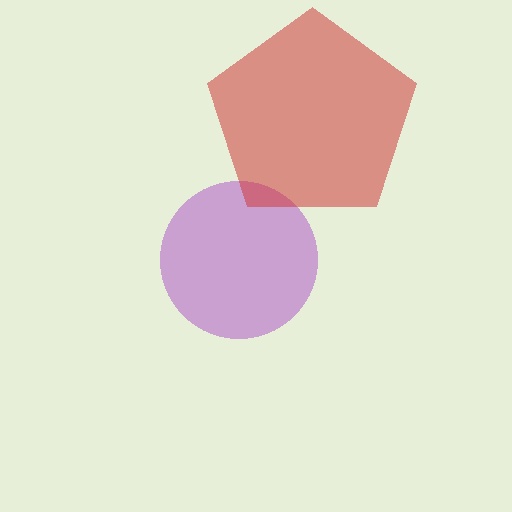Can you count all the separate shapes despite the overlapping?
Yes, there are 2 separate shapes.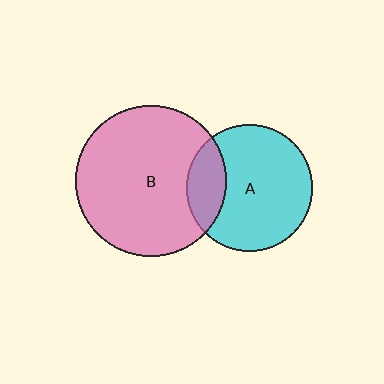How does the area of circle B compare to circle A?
Approximately 1.4 times.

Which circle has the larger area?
Circle B (pink).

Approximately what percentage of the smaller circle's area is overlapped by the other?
Approximately 20%.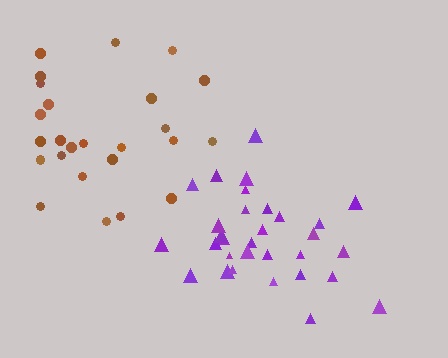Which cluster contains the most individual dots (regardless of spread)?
Purple (31).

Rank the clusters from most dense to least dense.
purple, brown.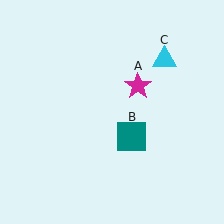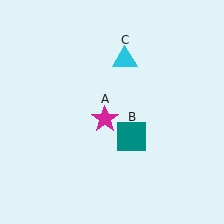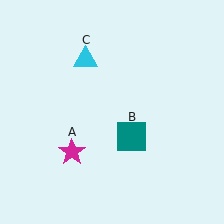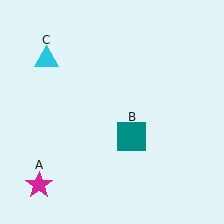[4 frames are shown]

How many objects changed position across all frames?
2 objects changed position: magenta star (object A), cyan triangle (object C).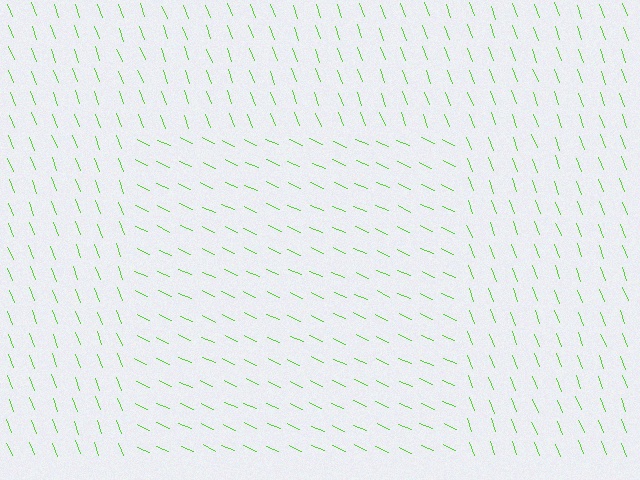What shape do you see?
I see a rectangle.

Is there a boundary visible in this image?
Yes, there is a texture boundary formed by a change in line orientation.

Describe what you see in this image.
The image is filled with small lime line segments. A rectangle region in the image has lines oriented differently from the surrounding lines, creating a visible texture boundary.